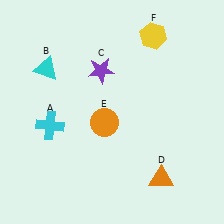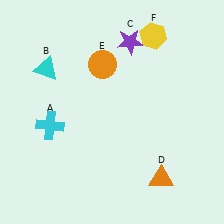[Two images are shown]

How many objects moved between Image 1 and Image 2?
2 objects moved between the two images.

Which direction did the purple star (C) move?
The purple star (C) moved right.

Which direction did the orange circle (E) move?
The orange circle (E) moved up.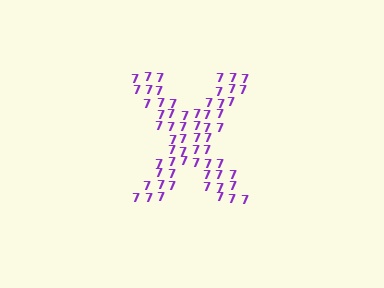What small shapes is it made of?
It is made of small digit 7's.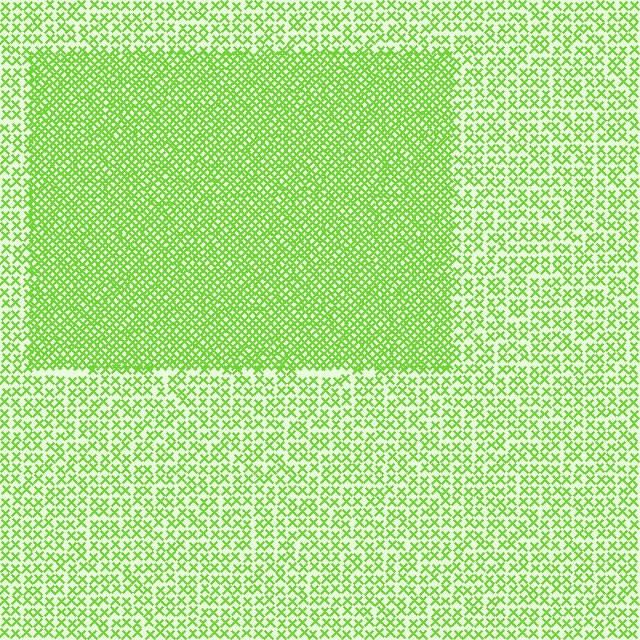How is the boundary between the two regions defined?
The boundary is defined by a change in element density (approximately 2.1x ratio). All elements are the same color, size, and shape.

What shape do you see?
I see a rectangle.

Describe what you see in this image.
The image contains small lime elements arranged at two different densities. A rectangle-shaped region is visible where the elements are more densely packed than the surrounding area.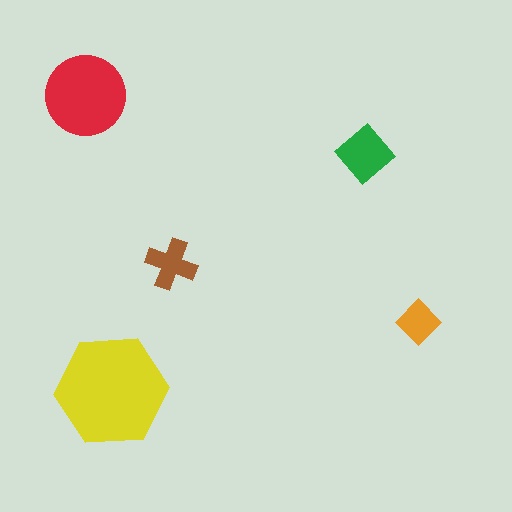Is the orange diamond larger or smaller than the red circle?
Smaller.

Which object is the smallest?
The orange diamond.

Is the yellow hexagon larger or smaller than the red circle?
Larger.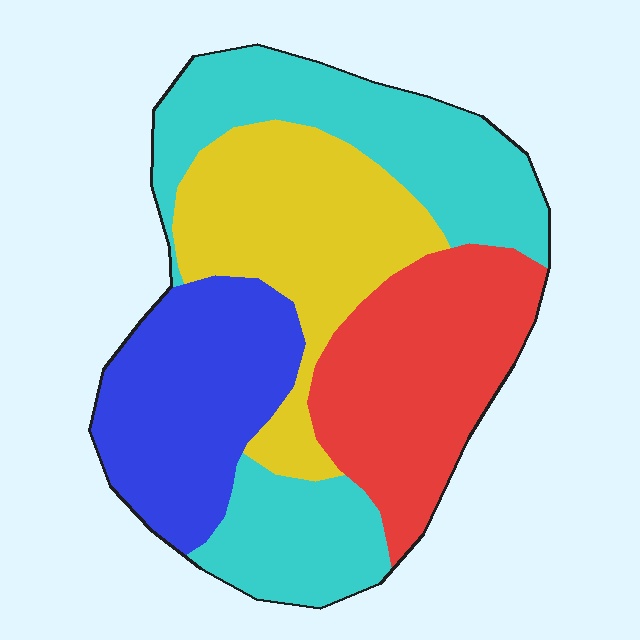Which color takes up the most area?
Cyan, at roughly 30%.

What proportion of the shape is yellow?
Yellow covers roughly 25% of the shape.